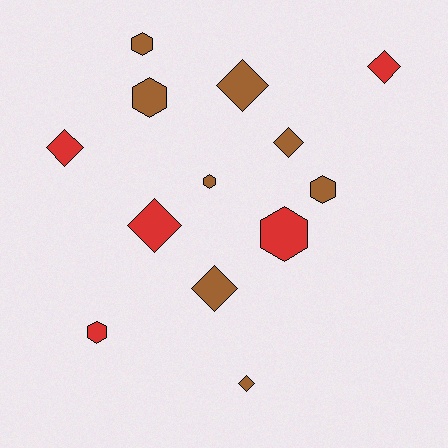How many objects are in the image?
There are 13 objects.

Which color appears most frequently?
Brown, with 8 objects.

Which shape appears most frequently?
Diamond, with 7 objects.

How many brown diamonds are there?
There are 4 brown diamonds.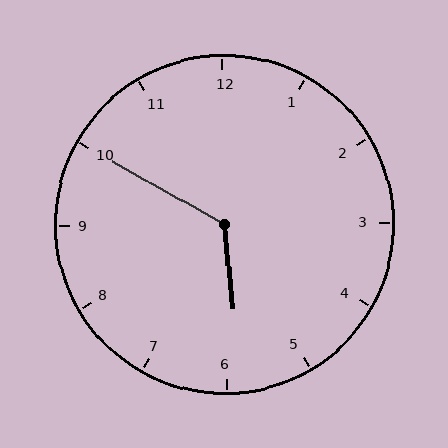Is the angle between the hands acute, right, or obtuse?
It is obtuse.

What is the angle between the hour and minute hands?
Approximately 125 degrees.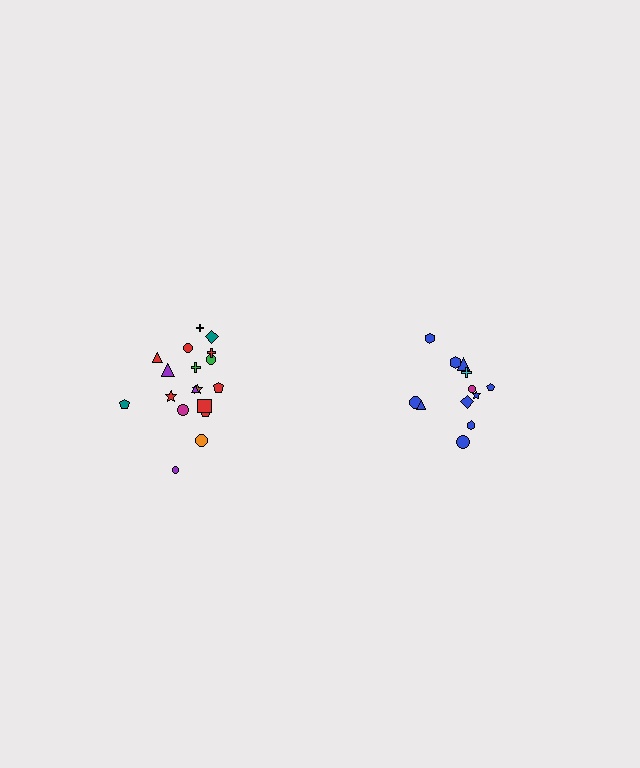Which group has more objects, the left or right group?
The left group.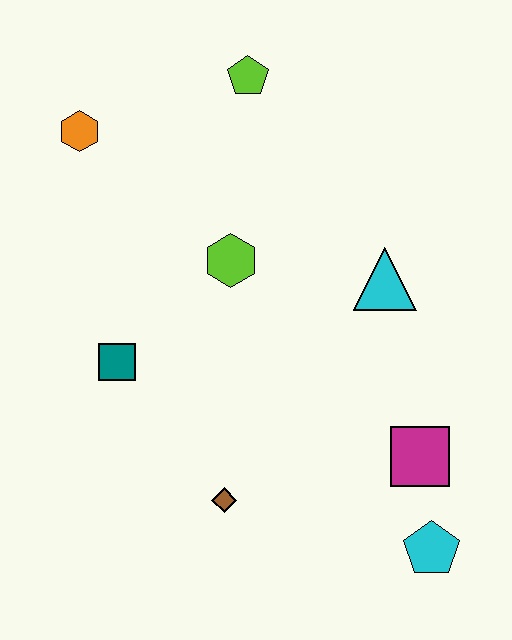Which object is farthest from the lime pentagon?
The cyan pentagon is farthest from the lime pentagon.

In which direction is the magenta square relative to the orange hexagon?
The magenta square is to the right of the orange hexagon.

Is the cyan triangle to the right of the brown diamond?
Yes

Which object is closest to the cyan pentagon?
The magenta square is closest to the cyan pentagon.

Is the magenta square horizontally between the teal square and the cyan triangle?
No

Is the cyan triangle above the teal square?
Yes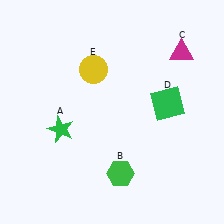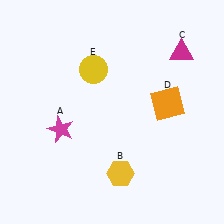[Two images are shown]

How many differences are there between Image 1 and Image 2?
There are 3 differences between the two images.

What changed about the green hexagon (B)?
In Image 1, B is green. In Image 2, it changed to yellow.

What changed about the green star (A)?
In Image 1, A is green. In Image 2, it changed to magenta.